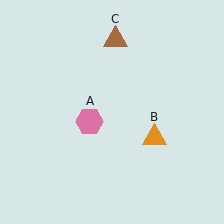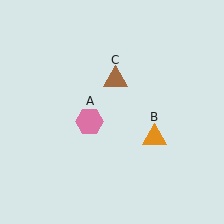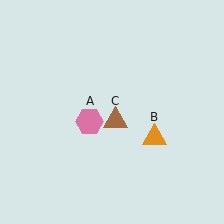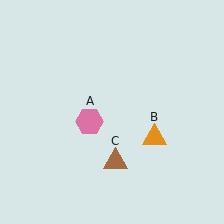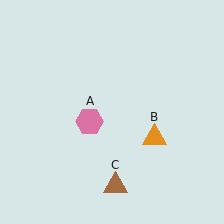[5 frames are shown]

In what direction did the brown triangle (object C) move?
The brown triangle (object C) moved down.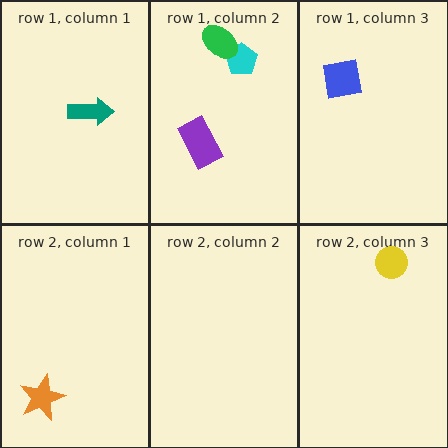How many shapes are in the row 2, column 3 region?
1.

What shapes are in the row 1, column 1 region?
The teal arrow.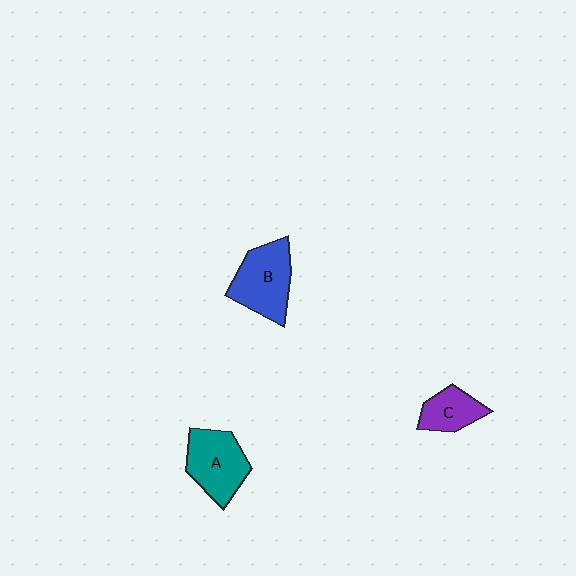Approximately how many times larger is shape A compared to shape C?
Approximately 1.6 times.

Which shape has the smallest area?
Shape C (purple).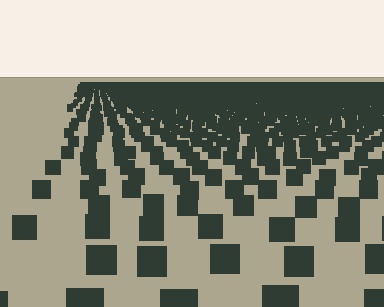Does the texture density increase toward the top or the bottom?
Density increases toward the top.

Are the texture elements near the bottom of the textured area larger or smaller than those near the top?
Larger. Near the bottom, elements are closer to the viewer and appear at a bigger on-screen size.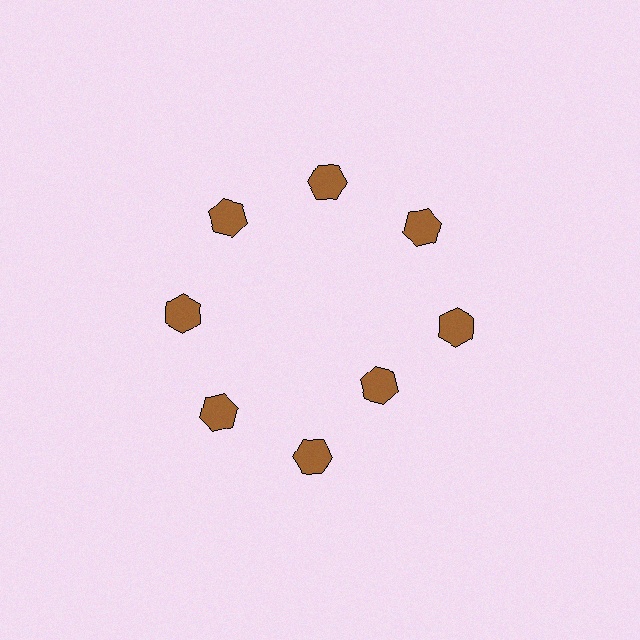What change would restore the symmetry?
The symmetry would be restored by moving it outward, back onto the ring so that all 8 hexagons sit at equal angles and equal distance from the center.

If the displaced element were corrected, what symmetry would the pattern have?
It would have 8-fold rotational symmetry — the pattern would map onto itself every 45 degrees.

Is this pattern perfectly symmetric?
No. The 8 brown hexagons are arranged in a ring, but one element near the 4 o'clock position is pulled inward toward the center, breaking the 8-fold rotational symmetry.